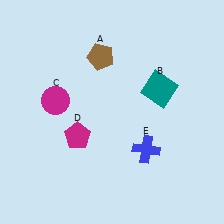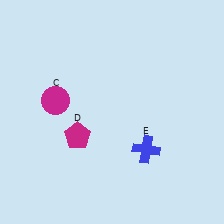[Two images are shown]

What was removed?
The teal square (B), the brown pentagon (A) were removed in Image 2.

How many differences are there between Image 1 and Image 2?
There are 2 differences between the two images.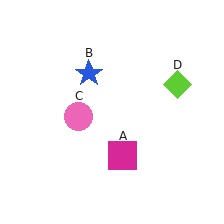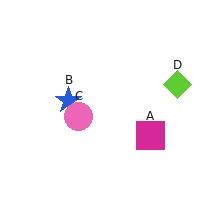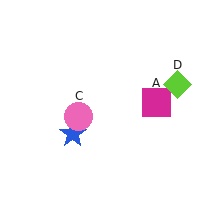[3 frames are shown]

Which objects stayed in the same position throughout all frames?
Pink circle (object C) and lime diamond (object D) remained stationary.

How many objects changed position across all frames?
2 objects changed position: magenta square (object A), blue star (object B).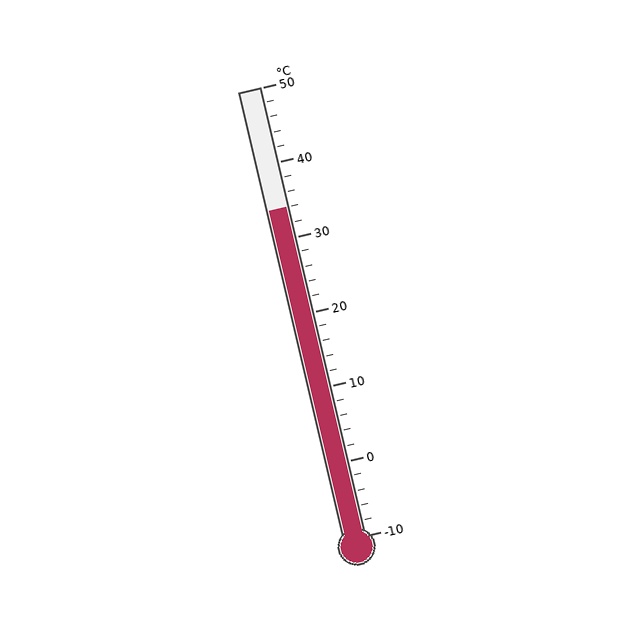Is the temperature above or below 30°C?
The temperature is above 30°C.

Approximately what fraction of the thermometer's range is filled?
The thermometer is filled to approximately 75% of its range.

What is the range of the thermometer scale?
The thermometer scale ranges from -10°C to 50°C.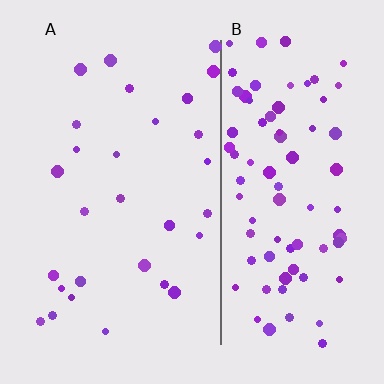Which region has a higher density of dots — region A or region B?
B (the right).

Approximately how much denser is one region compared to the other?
Approximately 3.0× — region B over region A.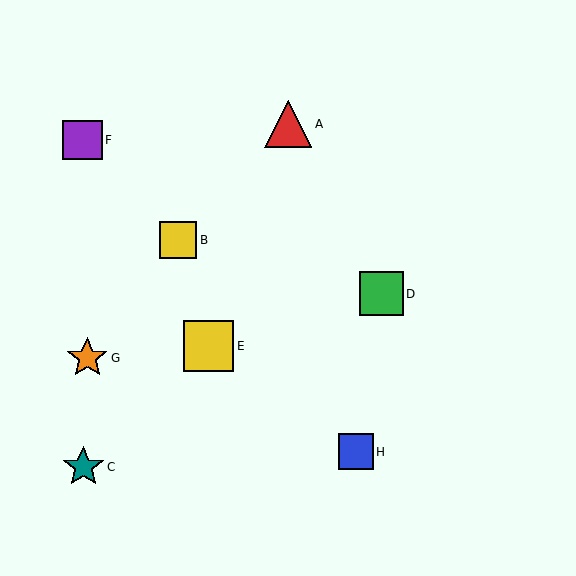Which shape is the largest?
The yellow square (labeled E) is the largest.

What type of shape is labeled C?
Shape C is a teal star.